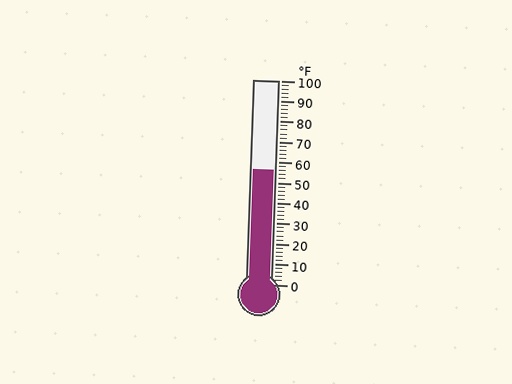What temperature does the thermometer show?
The thermometer shows approximately 56°F.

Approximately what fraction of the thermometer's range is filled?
The thermometer is filled to approximately 55% of its range.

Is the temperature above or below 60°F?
The temperature is below 60°F.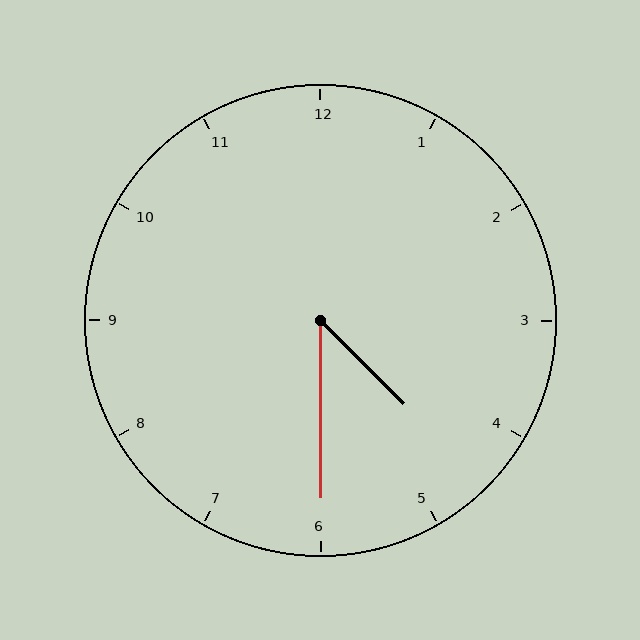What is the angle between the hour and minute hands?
Approximately 45 degrees.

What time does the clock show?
4:30.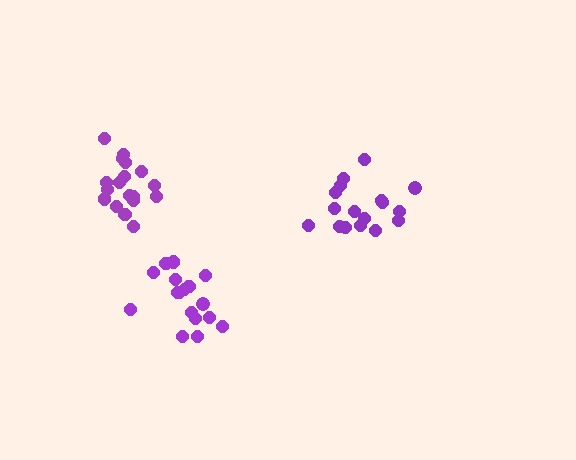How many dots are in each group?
Group 1: 18 dots, Group 2: 17 dots, Group 3: 17 dots (52 total).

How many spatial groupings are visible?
There are 3 spatial groupings.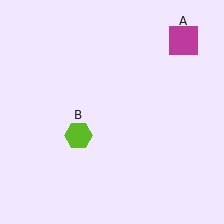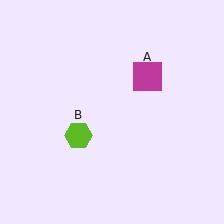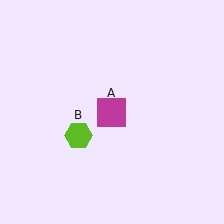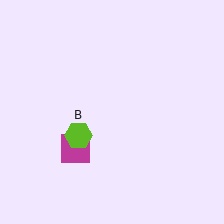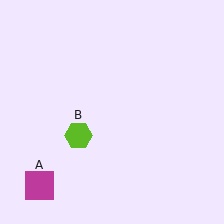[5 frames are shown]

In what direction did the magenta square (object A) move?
The magenta square (object A) moved down and to the left.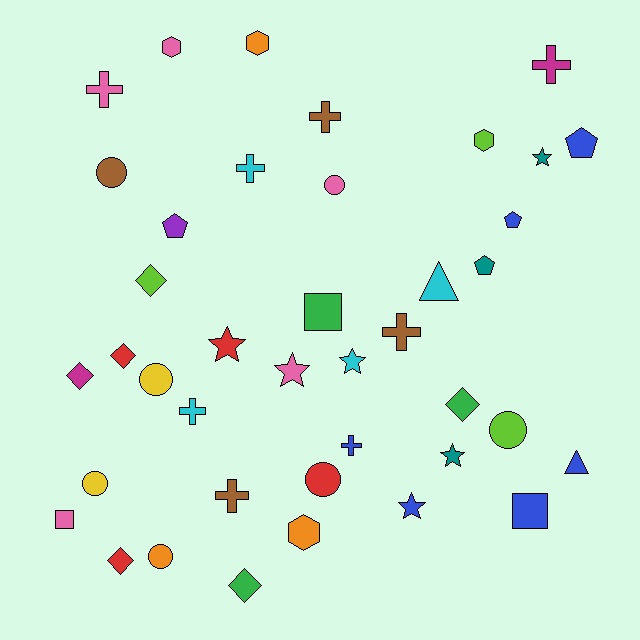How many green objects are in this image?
There are 3 green objects.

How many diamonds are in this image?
There are 6 diamonds.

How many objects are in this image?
There are 40 objects.